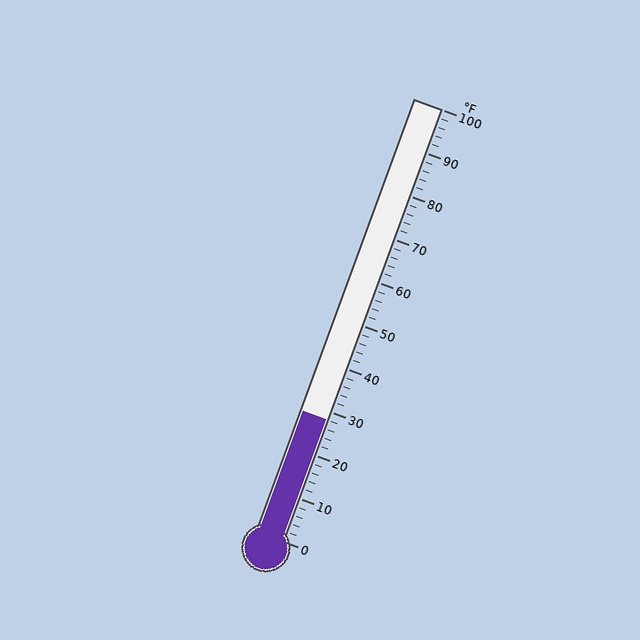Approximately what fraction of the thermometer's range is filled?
The thermometer is filled to approximately 30% of its range.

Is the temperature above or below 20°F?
The temperature is above 20°F.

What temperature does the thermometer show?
The thermometer shows approximately 28°F.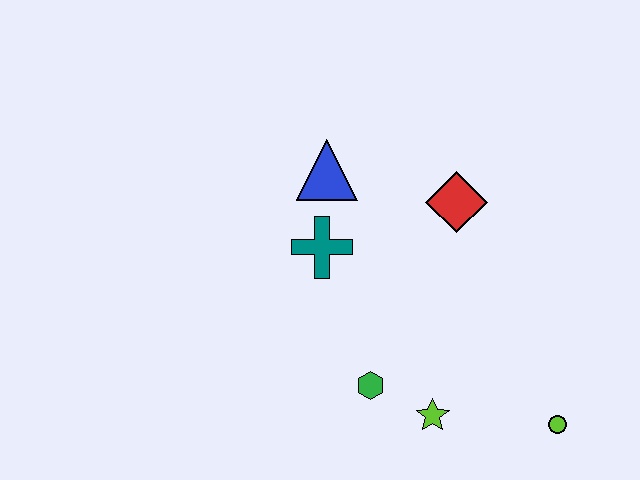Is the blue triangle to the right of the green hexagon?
No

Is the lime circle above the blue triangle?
No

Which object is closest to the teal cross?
The blue triangle is closest to the teal cross.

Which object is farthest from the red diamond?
The lime circle is farthest from the red diamond.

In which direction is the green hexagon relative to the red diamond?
The green hexagon is below the red diamond.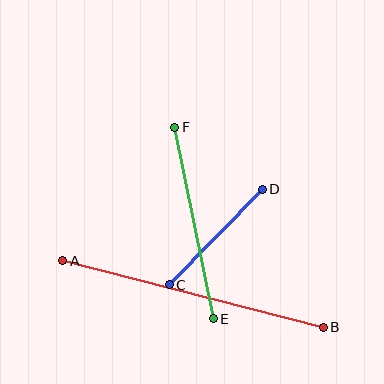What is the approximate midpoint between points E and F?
The midpoint is at approximately (194, 223) pixels.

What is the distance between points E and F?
The distance is approximately 195 pixels.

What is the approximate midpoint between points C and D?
The midpoint is at approximately (216, 237) pixels.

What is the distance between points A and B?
The distance is approximately 269 pixels.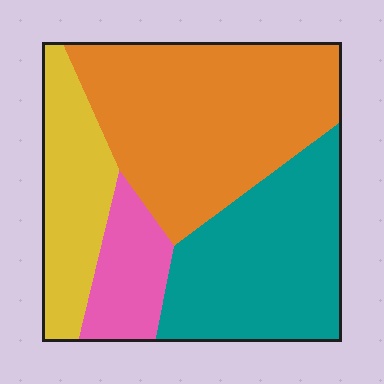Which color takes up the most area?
Orange, at roughly 40%.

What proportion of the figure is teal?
Teal covers roughly 30% of the figure.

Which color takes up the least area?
Pink, at roughly 10%.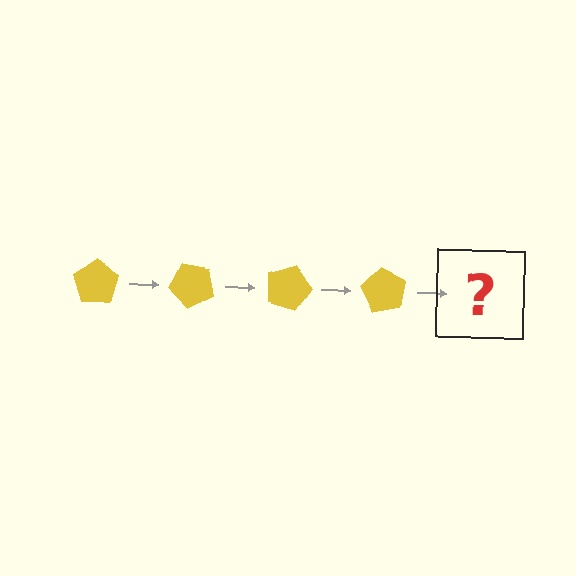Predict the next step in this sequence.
The next step is a yellow pentagon rotated 180 degrees.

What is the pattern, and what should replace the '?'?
The pattern is that the pentagon rotates 45 degrees each step. The '?' should be a yellow pentagon rotated 180 degrees.